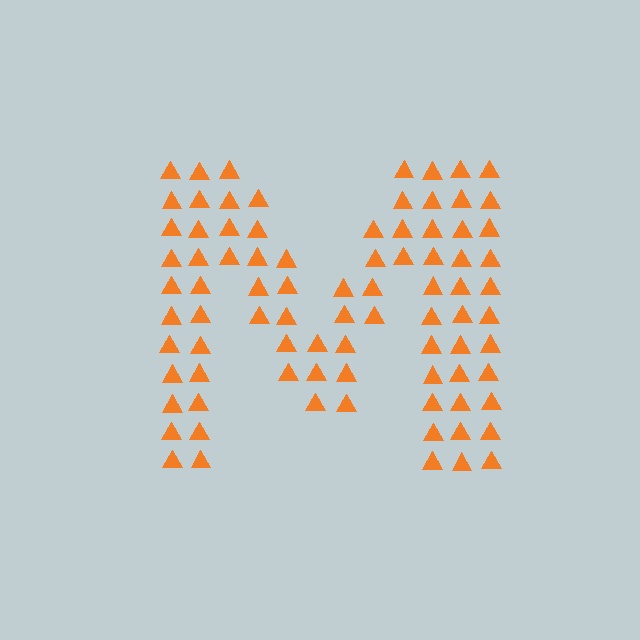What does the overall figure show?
The overall figure shows the letter M.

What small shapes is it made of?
It is made of small triangles.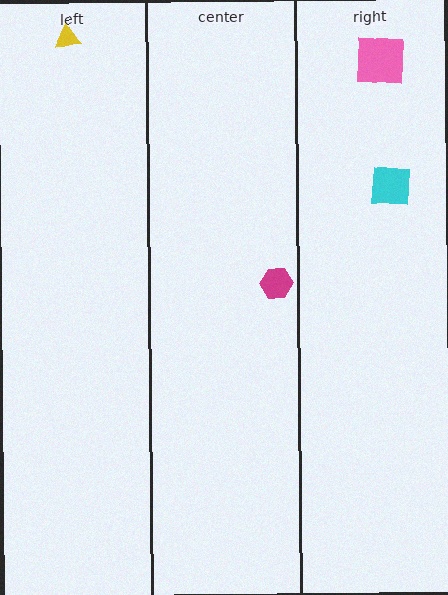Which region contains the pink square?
The right region.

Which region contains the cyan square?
The right region.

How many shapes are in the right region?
2.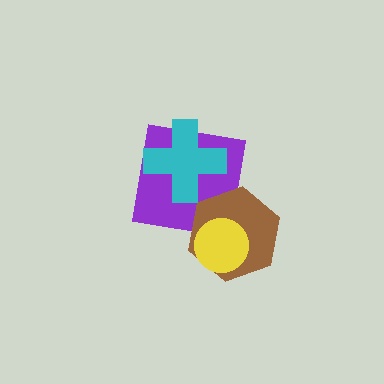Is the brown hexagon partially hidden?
Yes, it is partially covered by another shape.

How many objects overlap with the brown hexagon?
2 objects overlap with the brown hexagon.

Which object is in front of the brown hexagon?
The yellow circle is in front of the brown hexagon.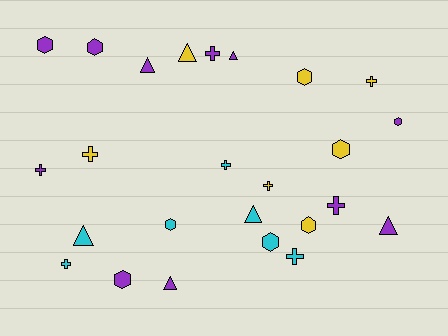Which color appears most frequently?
Purple, with 11 objects.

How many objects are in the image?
There are 25 objects.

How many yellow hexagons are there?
There are 3 yellow hexagons.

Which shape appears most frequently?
Cross, with 9 objects.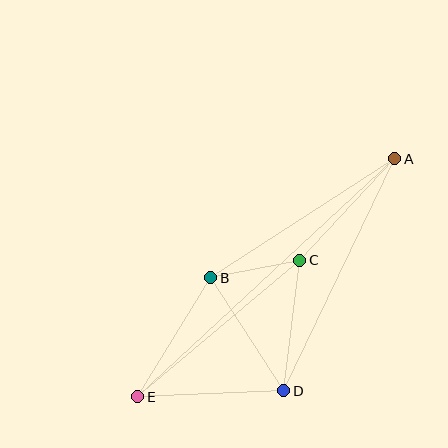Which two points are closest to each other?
Points B and C are closest to each other.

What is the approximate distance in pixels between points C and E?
The distance between C and E is approximately 212 pixels.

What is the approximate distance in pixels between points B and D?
The distance between B and D is approximately 134 pixels.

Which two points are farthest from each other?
Points A and E are farthest from each other.